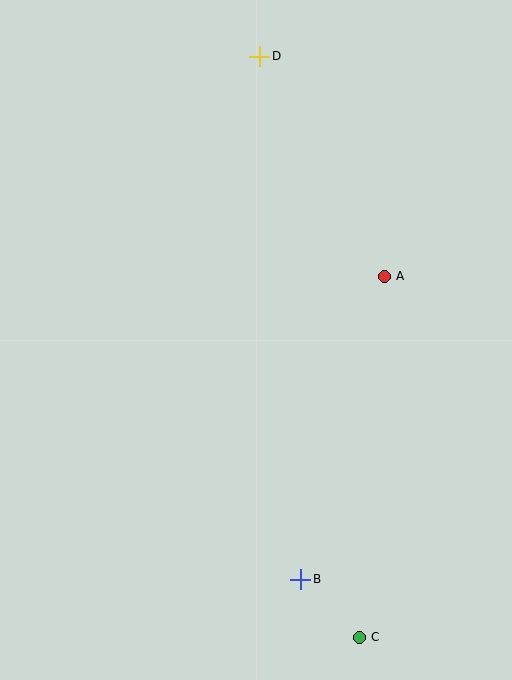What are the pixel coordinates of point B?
Point B is at (301, 579).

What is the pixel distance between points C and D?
The distance between C and D is 590 pixels.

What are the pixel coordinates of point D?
Point D is at (260, 56).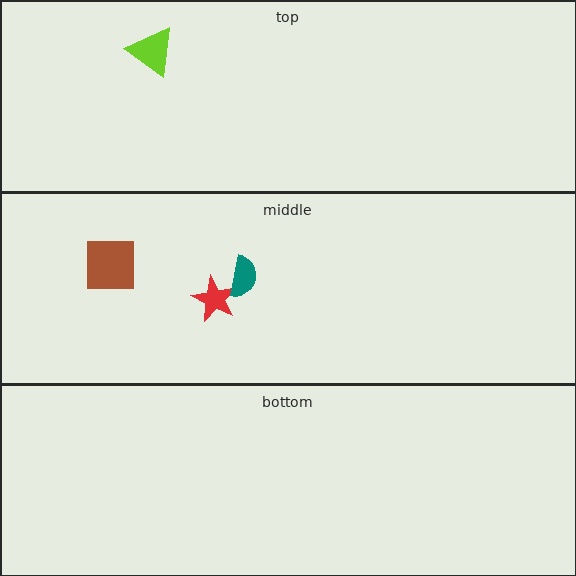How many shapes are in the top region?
1.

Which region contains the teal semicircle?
The middle region.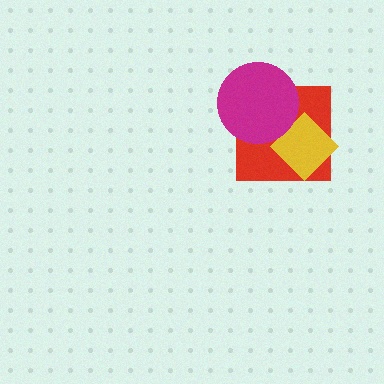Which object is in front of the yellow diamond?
The magenta circle is in front of the yellow diamond.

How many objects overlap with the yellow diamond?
2 objects overlap with the yellow diamond.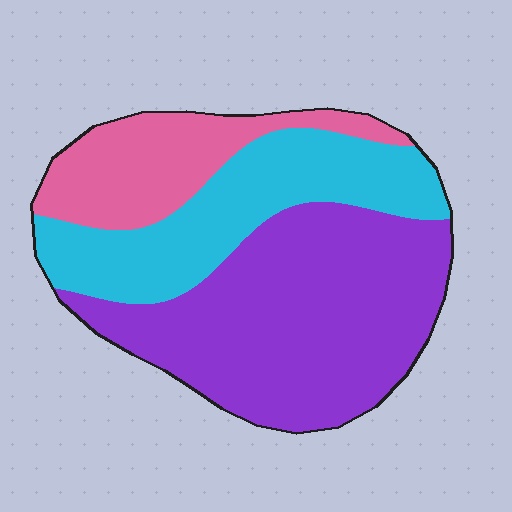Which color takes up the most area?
Purple, at roughly 50%.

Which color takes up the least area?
Pink, at roughly 20%.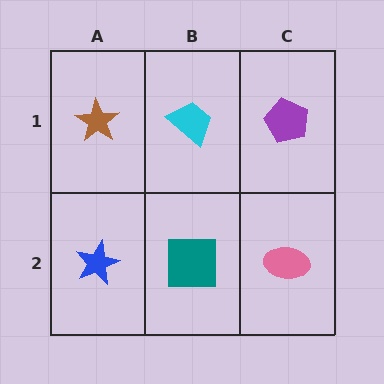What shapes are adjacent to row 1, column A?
A blue star (row 2, column A), a cyan trapezoid (row 1, column B).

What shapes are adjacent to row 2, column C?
A purple pentagon (row 1, column C), a teal square (row 2, column B).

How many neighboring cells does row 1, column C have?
2.